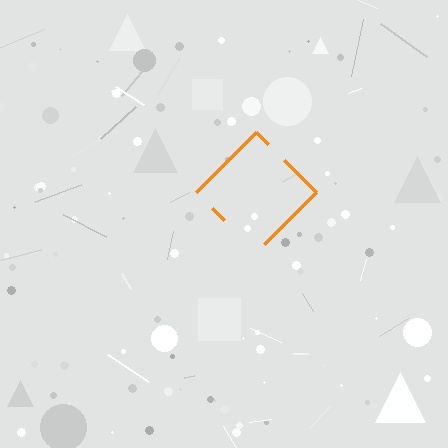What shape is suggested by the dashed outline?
The dashed outline suggests a diamond.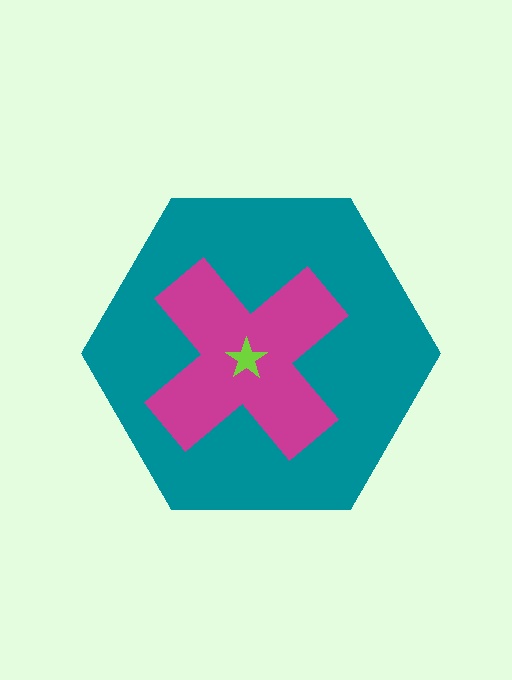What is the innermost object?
The lime star.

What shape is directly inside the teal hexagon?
The magenta cross.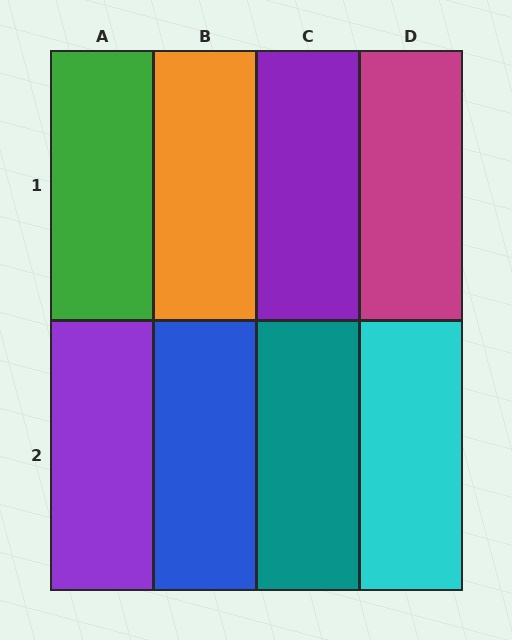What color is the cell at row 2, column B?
Blue.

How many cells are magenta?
1 cell is magenta.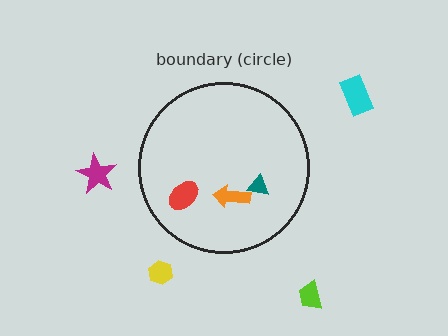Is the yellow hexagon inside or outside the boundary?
Outside.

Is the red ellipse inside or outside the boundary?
Inside.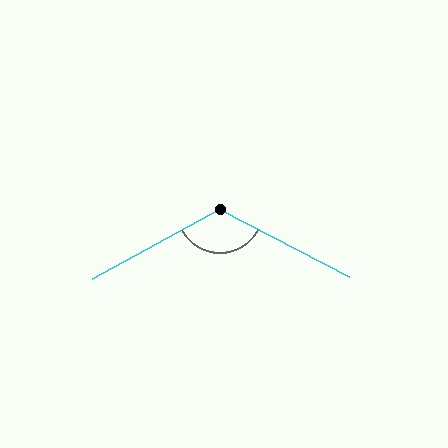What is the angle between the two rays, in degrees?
Approximately 124 degrees.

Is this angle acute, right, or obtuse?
It is obtuse.